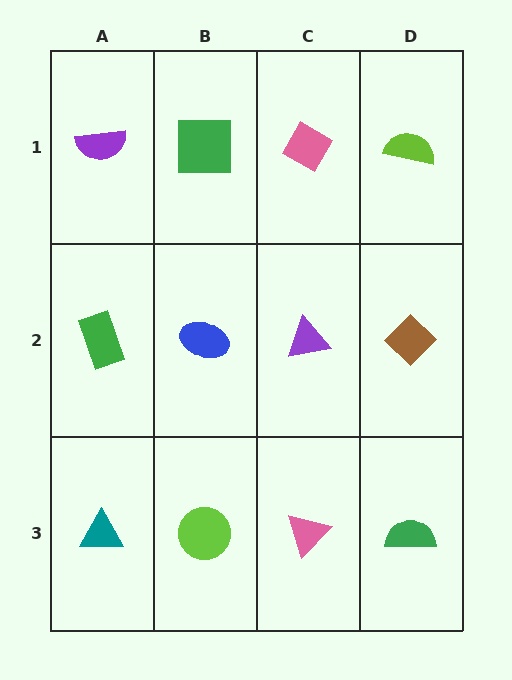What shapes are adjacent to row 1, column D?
A brown diamond (row 2, column D), a pink diamond (row 1, column C).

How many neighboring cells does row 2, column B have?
4.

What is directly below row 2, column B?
A lime circle.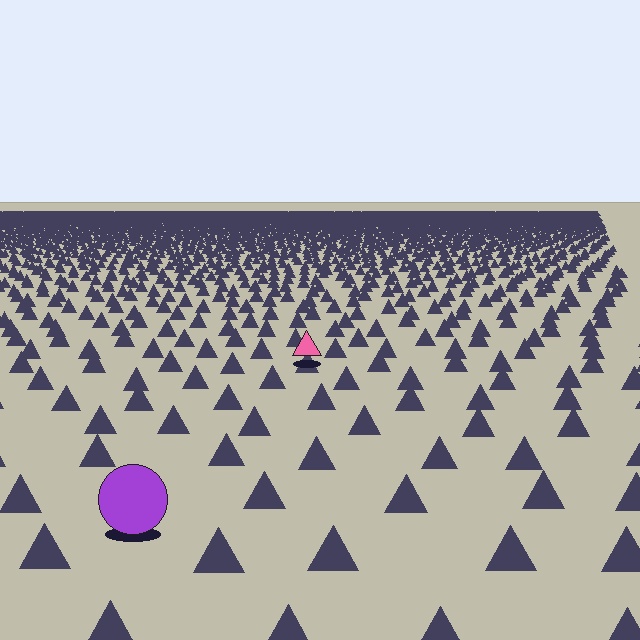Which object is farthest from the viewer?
The pink triangle is farthest from the viewer. It appears smaller and the ground texture around it is denser.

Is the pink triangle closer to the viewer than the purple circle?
No. The purple circle is closer — you can tell from the texture gradient: the ground texture is coarser near it.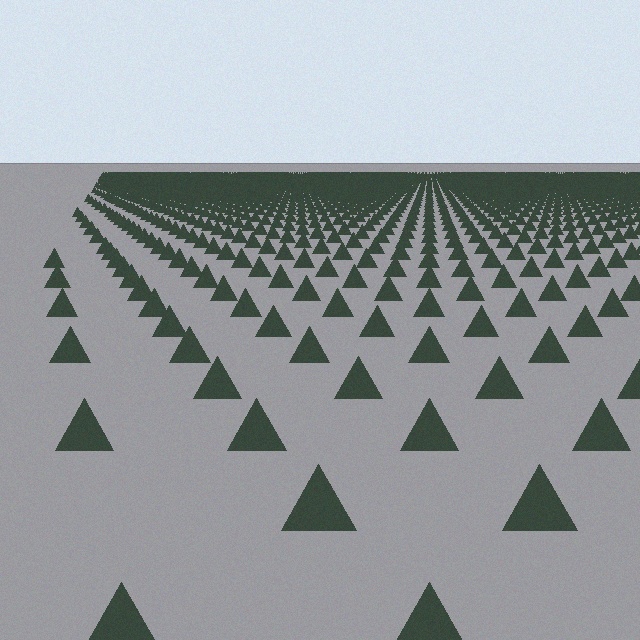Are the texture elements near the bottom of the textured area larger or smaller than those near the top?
Larger. Near the bottom, elements are closer to the viewer and appear at a bigger on-screen size.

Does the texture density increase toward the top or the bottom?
Density increases toward the top.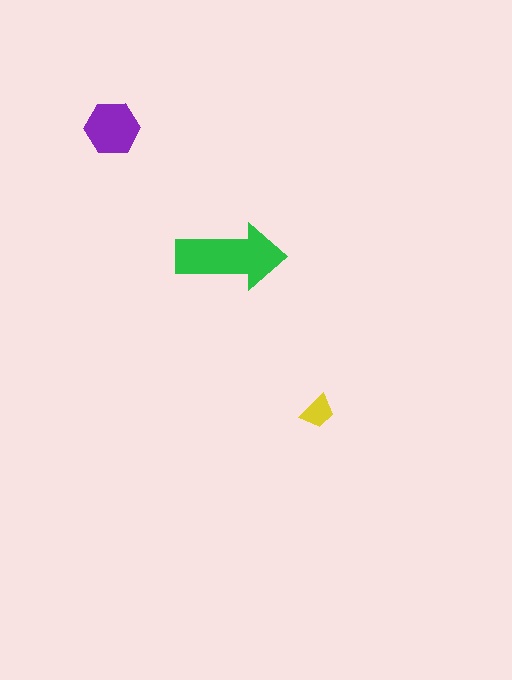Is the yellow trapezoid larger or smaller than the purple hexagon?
Smaller.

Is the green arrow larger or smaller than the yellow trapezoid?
Larger.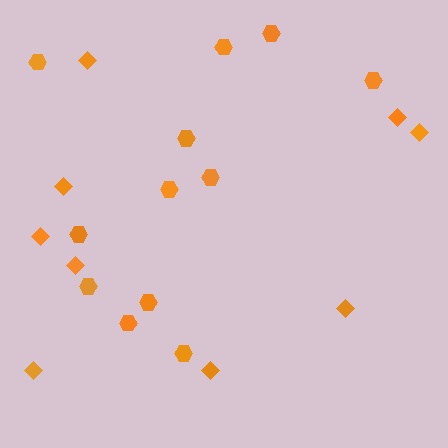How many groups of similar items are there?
There are 2 groups: one group of diamonds (9) and one group of hexagons (12).